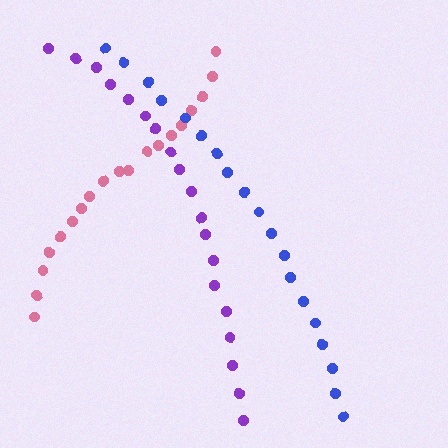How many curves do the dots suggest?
There are 3 distinct paths.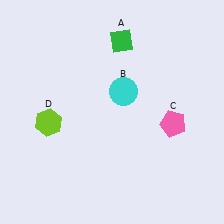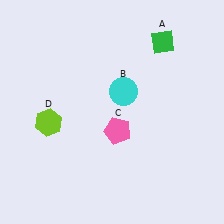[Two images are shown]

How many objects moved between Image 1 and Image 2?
2 objects moved between the two images.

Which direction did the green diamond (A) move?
The green diamond (A) moved right.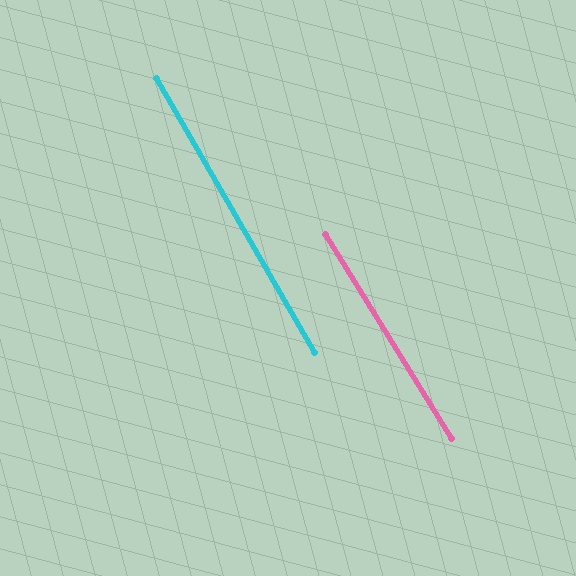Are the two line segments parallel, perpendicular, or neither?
Parallel — their directions differ by only 1.6°.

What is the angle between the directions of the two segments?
Approximately 2 degrees.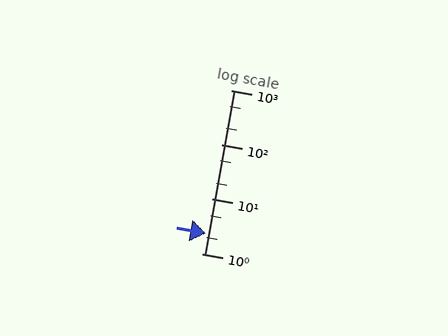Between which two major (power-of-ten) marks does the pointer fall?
The pointer is between 1 and 10.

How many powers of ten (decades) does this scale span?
The scale spans 3 decades, from 1 to 1000.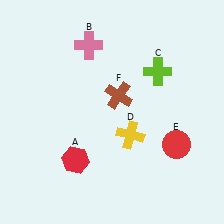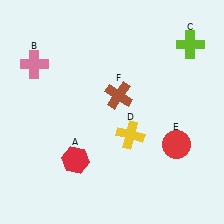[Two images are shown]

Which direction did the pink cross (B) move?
The pink cross (B) moved left.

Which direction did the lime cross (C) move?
The lime cross (C) moved right.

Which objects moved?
The objects that moved are: the pink cross (B), the lime cross (C).